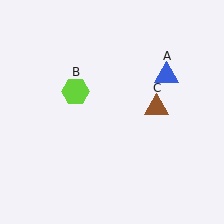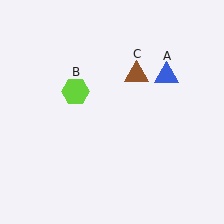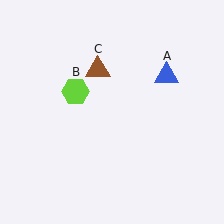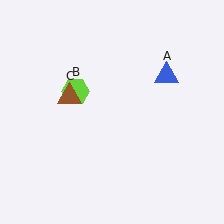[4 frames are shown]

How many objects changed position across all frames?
1 object changed position: brown triangle (object C).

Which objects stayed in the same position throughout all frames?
Blue triangle (object A) and lime hexagon (object B) remained stationary.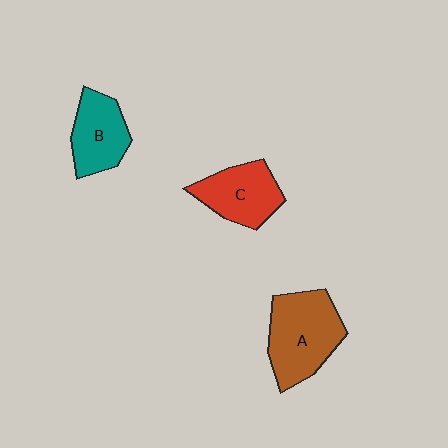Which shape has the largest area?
Shape A (brown).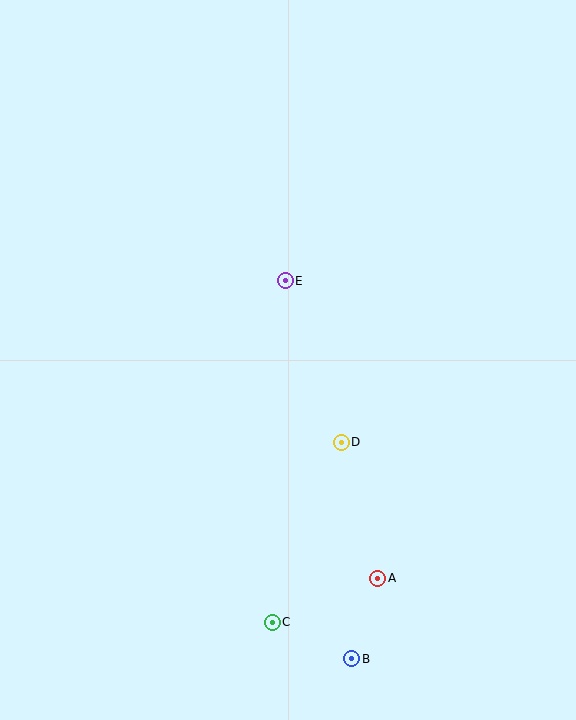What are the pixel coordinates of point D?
Point D is at (341, 442).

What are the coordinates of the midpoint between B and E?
The midpoint between B and E is at (318, 470).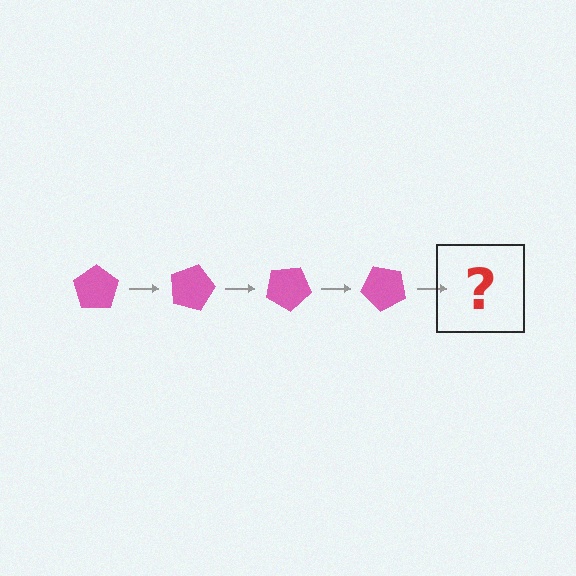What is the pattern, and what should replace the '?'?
The pattern is that the pentagon rotates 15 degrees each step. The '?' should be a pink pentagon rotated 60 degrees.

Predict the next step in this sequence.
The next step is a pink pentagon rotated 60 degrees.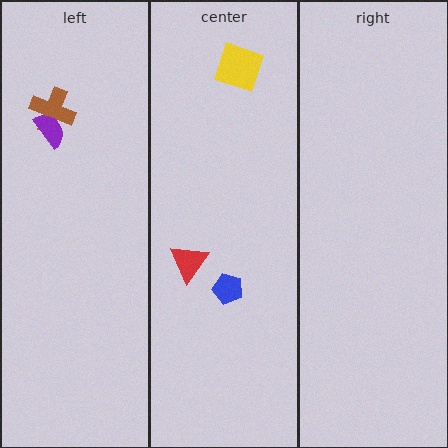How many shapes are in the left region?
2.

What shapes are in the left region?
The brown cross, the purple semicircle.